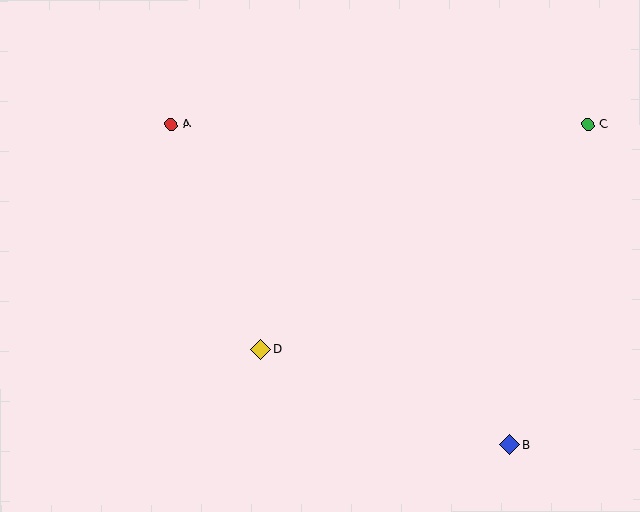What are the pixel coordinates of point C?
Point C is at (588, 124).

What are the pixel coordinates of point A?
Point A is at (171, 124).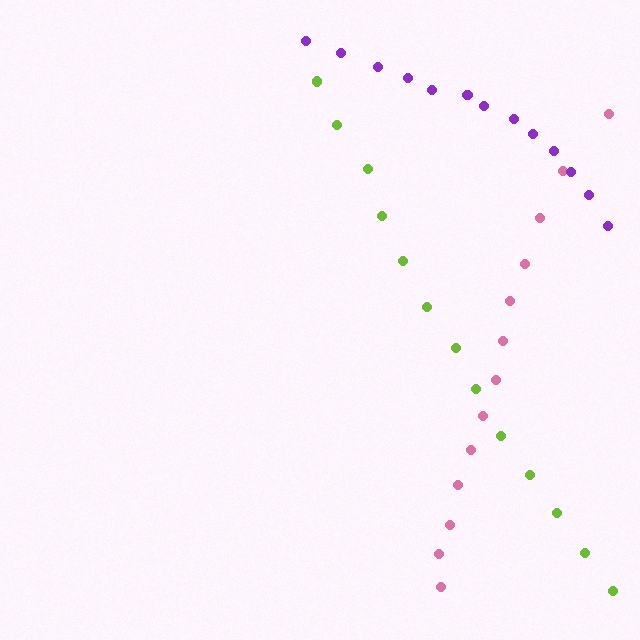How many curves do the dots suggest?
There are 3 distinct paths.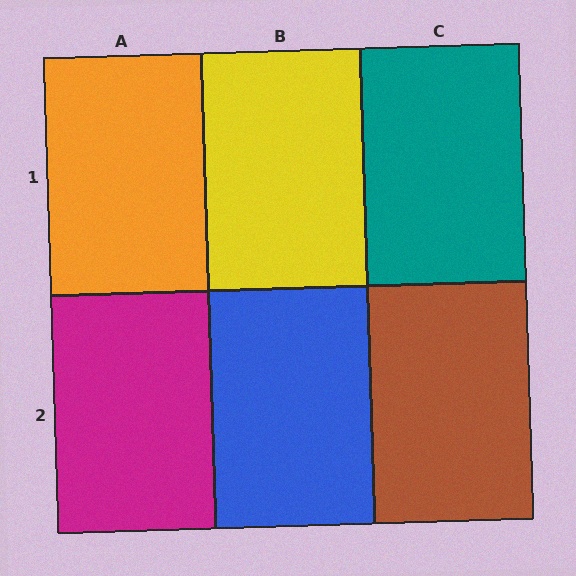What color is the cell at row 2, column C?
Brown.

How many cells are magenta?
1 cell is magenta.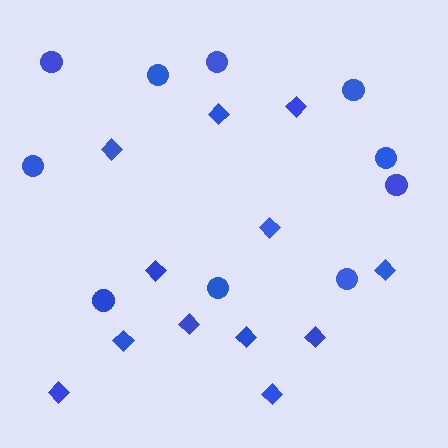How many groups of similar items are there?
There are 2 groups: one group of circles (10) and one group of diamonds (12).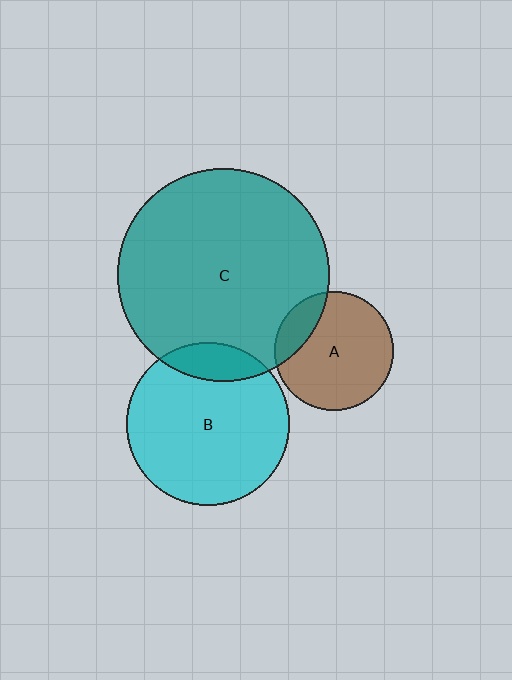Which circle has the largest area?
Circle C (teal).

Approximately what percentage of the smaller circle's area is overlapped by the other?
Approximately 15%.